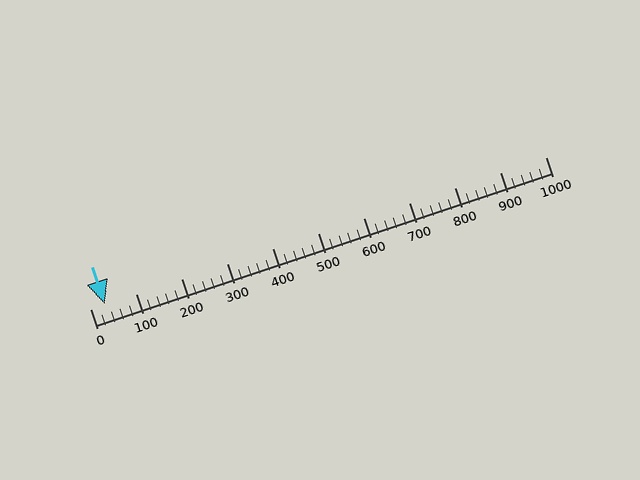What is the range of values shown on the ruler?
The ruler shows values from 0 to 1000.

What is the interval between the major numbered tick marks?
The major tick marks are spaced 100 units apart.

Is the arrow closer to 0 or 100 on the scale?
The arrow is closer to 0.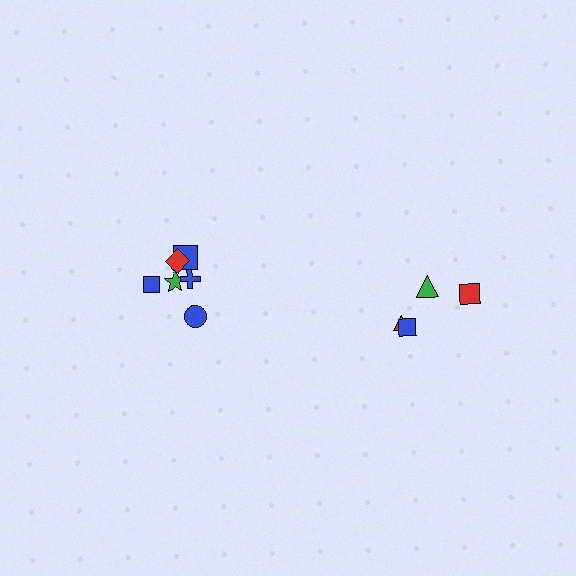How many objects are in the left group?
There are 6 objects.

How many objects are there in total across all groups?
There are 10 objects.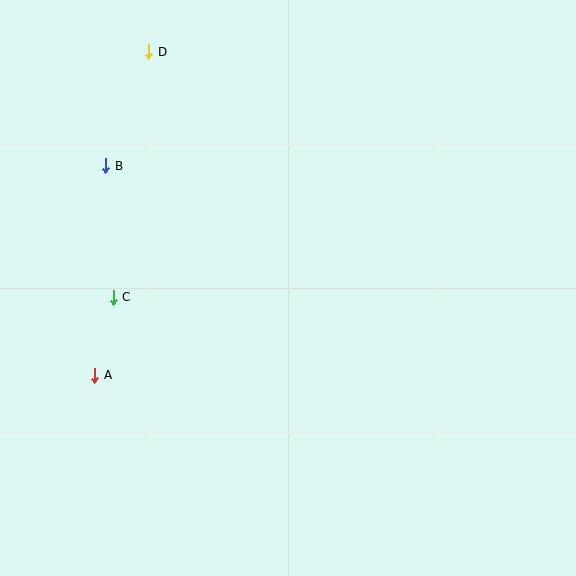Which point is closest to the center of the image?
Point C at (113, 298) is closest to the center.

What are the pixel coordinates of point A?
Point A is at (95, 375).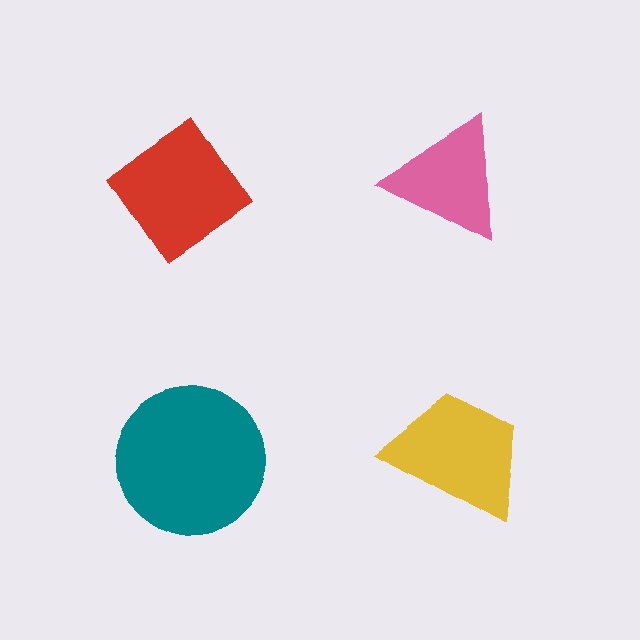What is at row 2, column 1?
A teal circle.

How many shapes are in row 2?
2 shapes.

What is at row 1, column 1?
A red diamond.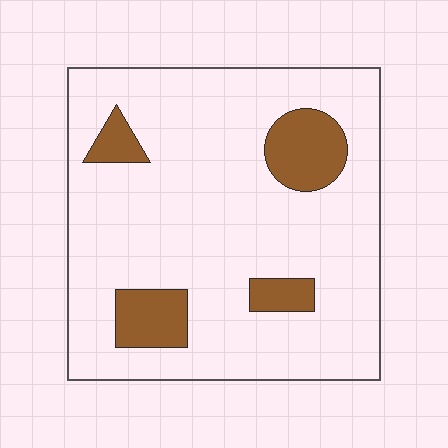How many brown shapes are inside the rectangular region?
4.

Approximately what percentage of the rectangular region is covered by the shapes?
Approximately 15%.